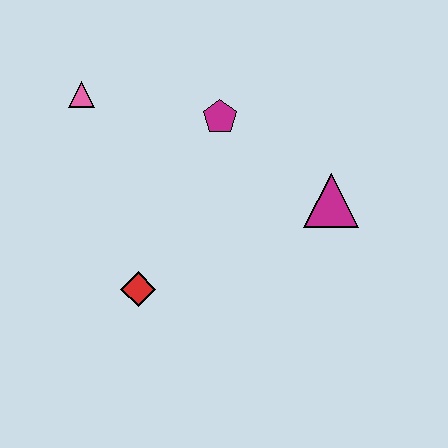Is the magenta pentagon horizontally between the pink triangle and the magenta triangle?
Yes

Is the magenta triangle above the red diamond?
Yes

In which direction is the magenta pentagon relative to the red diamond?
The magenta pentagon is above the red diamond.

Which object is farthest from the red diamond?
The magenta triangle is farthest from the red diamond.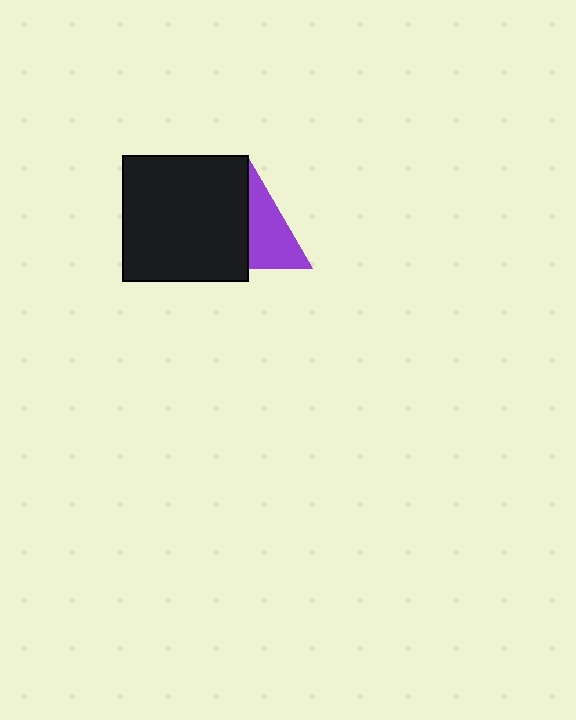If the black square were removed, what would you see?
You would see the complete purple triangle.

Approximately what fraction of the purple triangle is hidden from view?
Roughly 53% of the purple triangle is hidden behind the black square.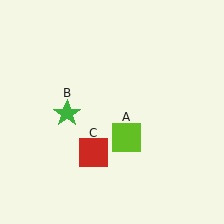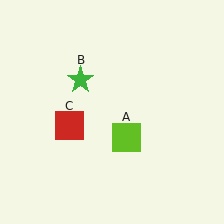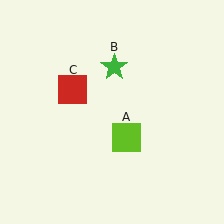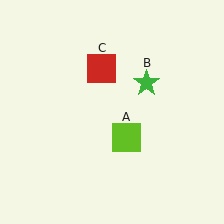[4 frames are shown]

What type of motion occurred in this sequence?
The green star (object B), red square (object C) rotated clockwise around the center of the scene.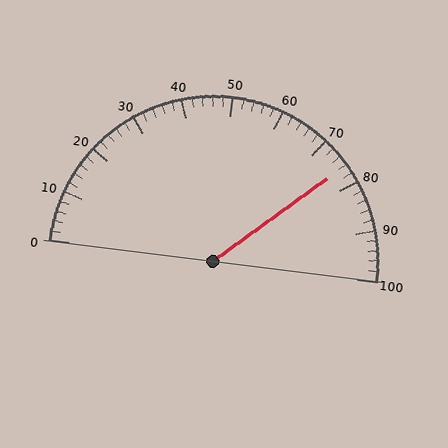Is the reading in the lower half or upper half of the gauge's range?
The reading is in the upper half of the range (0 to 100).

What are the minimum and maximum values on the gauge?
The gauge ranges from 0 to 100.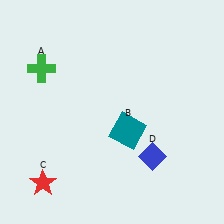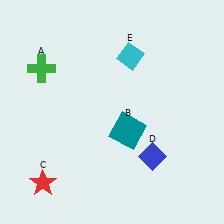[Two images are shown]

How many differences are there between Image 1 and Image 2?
There is 1 difference between the two images.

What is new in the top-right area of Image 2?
A cyan diamond (E) was added in the top-right area of Image 2.